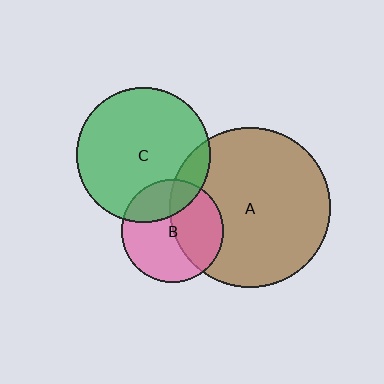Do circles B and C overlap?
Yes.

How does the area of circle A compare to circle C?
Approximately 1.4 times.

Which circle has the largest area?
Circle A (brown).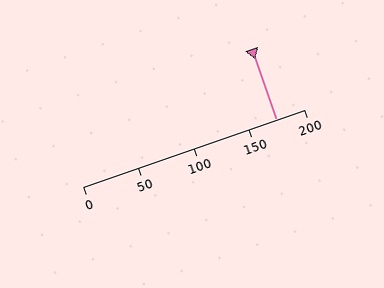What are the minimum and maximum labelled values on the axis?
The axis runs from 0 to 200.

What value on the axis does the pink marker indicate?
The marker indicates approximately 175.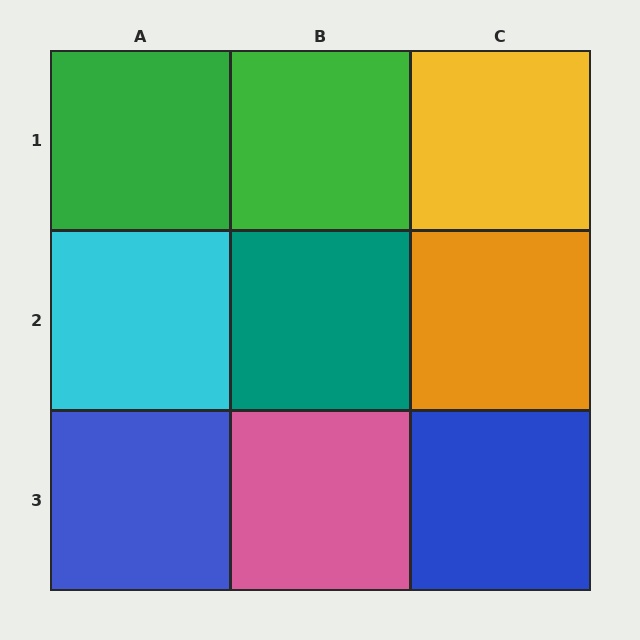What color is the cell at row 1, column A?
Green.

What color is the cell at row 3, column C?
Blue.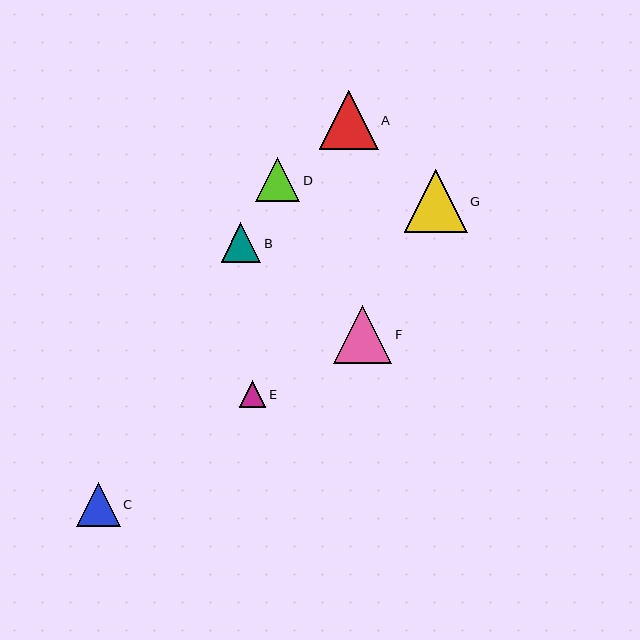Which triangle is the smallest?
Triangle E is the smallest with a size of approximately 26 pixels.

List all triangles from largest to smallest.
From largest to smallest: G, A, F, D, C, B, E.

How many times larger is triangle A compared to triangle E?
Triangle A is approximately 2.2 times the size of triangle E.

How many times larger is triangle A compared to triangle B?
Triangle A is approximately 1.5 times the size of triangle B.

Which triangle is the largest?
Triangle G is the largest with a size of approximately 63 pixels.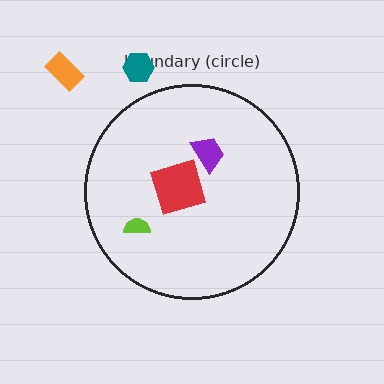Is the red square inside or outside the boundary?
Inside.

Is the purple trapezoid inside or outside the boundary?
Inside.